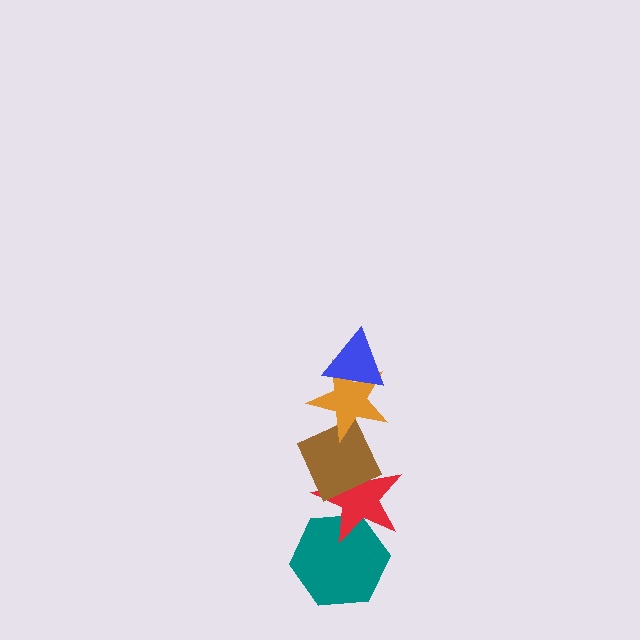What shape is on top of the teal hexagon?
The red star is on top of the teal hexagon.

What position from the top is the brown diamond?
The brown diamond is 3rd from the top.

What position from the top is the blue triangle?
The blue triangle is 1st from the top.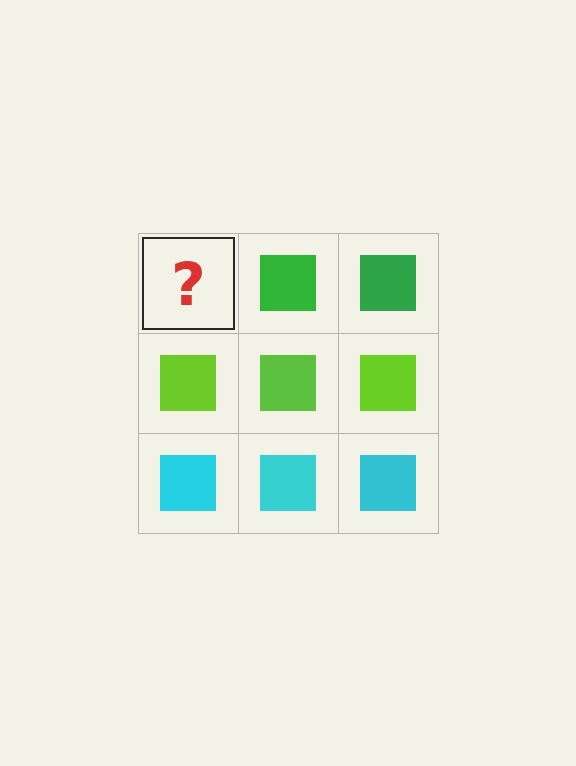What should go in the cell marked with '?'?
The missing cell should contain a green square.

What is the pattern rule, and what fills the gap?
The rule is that each row has a consistent color. The gap should be filled with a green square.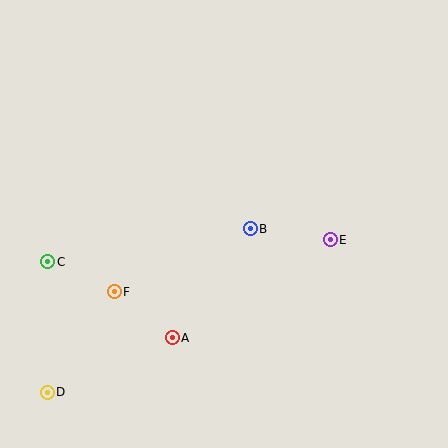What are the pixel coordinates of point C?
Point C is at (48, 262).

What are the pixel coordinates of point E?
Point E is at (330, 240).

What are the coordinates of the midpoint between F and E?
The midpoint between F and E is at (222, 266).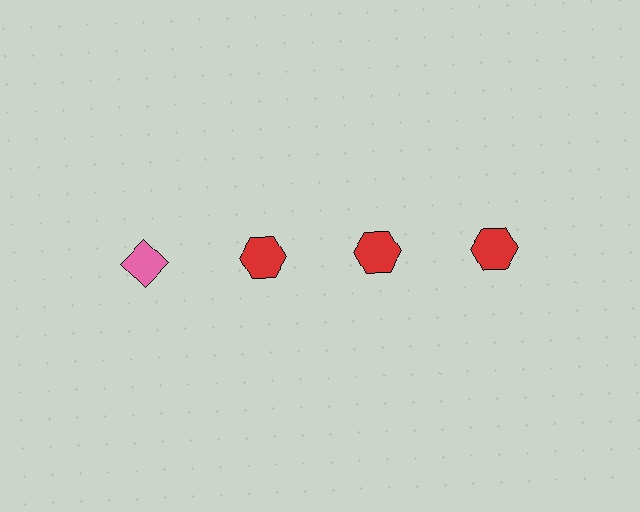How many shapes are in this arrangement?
There are 4 shapes arranged in a grid pattern.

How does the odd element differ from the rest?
It differs in both color (pink instead of red) and shape (diamond instead of hexagon).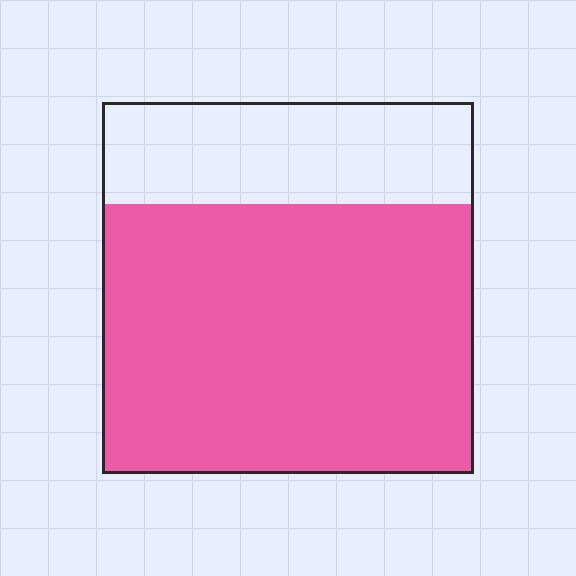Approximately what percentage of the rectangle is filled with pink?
Approximately 75%.